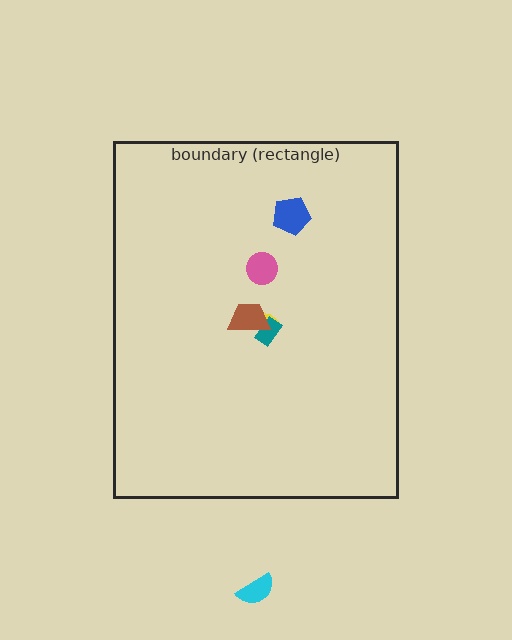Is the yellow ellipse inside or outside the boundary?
Inside.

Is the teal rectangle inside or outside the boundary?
Inside.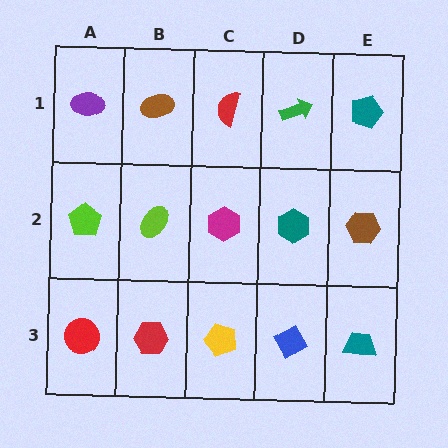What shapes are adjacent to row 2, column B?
A brown ellipse (row 1, column B), a red hexagon (row 3, column B), a lime pentagon (row 2, column A), a magenta hexagon (row 2, column C).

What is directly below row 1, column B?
A lime ellipse.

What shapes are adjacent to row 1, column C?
A magenta hexagon (row 2, column C), a brown ellipse (row 1, column B), a green arrow (row 1, column D).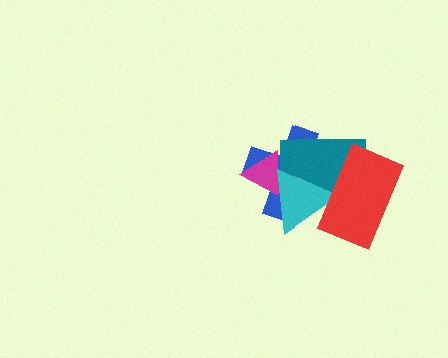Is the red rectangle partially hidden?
No, no other shape covers it.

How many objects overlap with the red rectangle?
3 objects overlap with the red rectangle.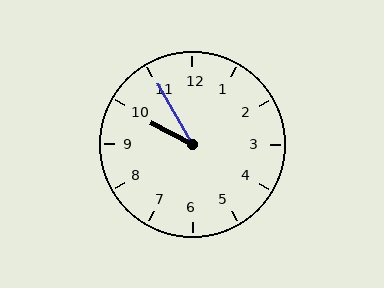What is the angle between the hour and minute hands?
Approximately 32 degrees.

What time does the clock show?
9:55.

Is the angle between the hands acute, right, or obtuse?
It is acute.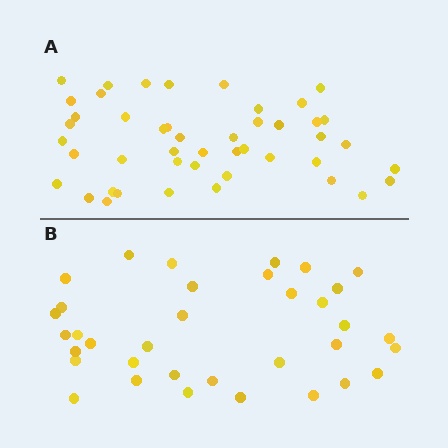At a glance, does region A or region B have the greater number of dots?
Region A (the top region) has more dots.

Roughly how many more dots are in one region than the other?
Region A has roughly 12 or so more dots than region B.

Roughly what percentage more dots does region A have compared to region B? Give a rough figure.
About 30% more.